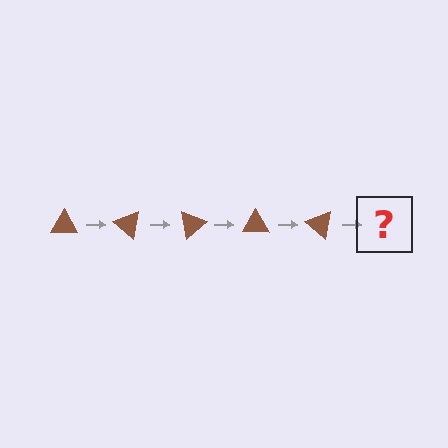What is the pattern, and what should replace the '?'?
The pattern is that the triangle rotates 40 degrees each step. The '?' should be a brown triangle rotated 200 degrees.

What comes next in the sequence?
The next element should be a brown triangle rotated 200 degrees.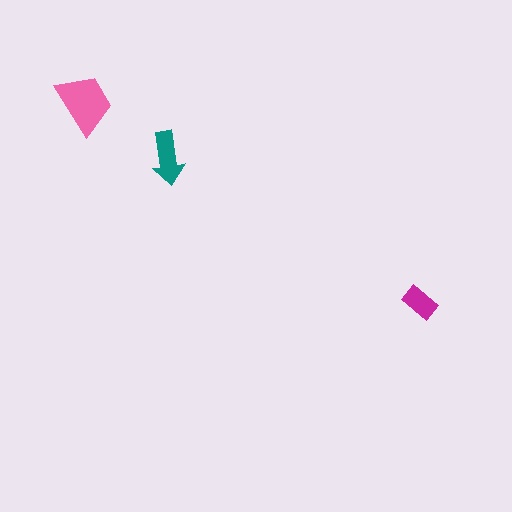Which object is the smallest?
The magenta rectangle.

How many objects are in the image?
There are 3 objects in the image.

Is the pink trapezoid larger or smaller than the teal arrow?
Larger.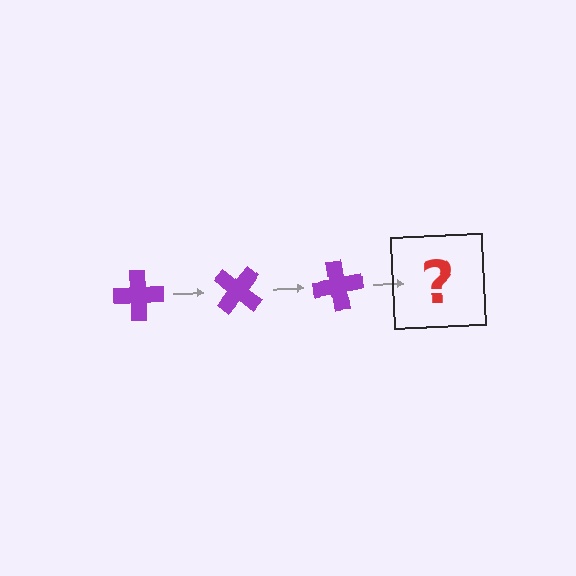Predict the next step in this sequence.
The next step is a purple cross rotated 120 degrees.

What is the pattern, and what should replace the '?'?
The pattern is that the cross rotates 40 degrees each step. The '?' should be a purple cross rotated 120 degrees.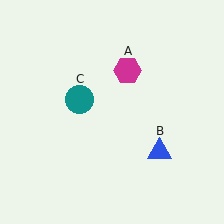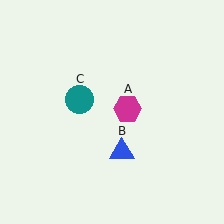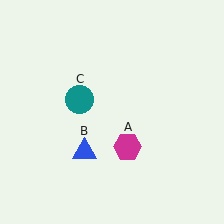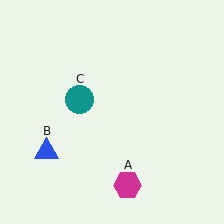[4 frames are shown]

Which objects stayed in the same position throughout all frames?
Teal circle (object C) remained stationary.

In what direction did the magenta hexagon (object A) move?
The magenta hexagon (object A) moved down.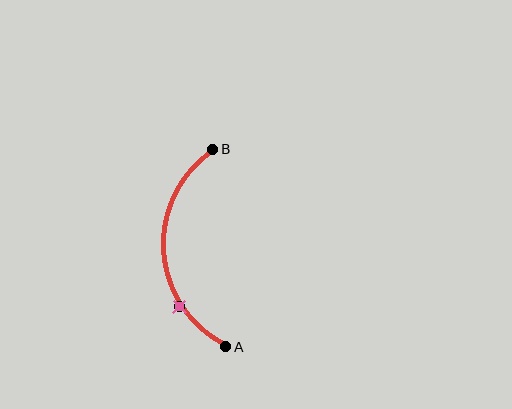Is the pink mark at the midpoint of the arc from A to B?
No. The pink mark lies on the arc but is closer to endpoint A. The arc midpoint would be at the point on the curve equidistant along the arc from both A and B.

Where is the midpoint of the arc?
The arc midpoint is the point on the curve farthest from the straight line joining A and B. It sits to the left of that line.